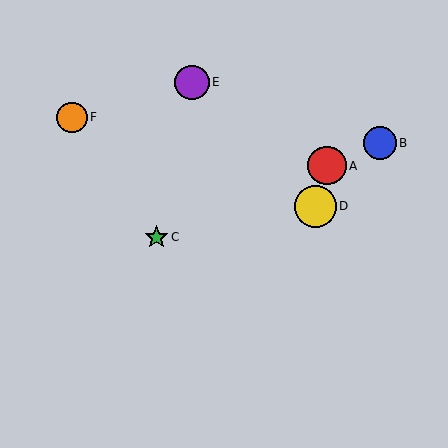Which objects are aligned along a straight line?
Objects A, B, C are aligned along a straight line.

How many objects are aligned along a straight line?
3 objects (A, B, C) are aligned along a straight line.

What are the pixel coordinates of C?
Object C is at (157, 237).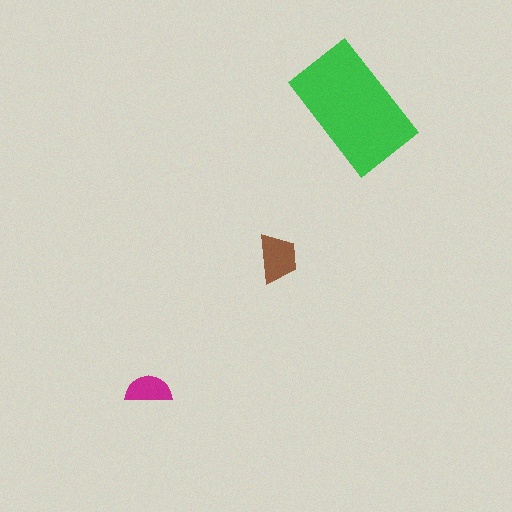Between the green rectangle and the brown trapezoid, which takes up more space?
The green rectangle.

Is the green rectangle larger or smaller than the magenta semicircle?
Larger.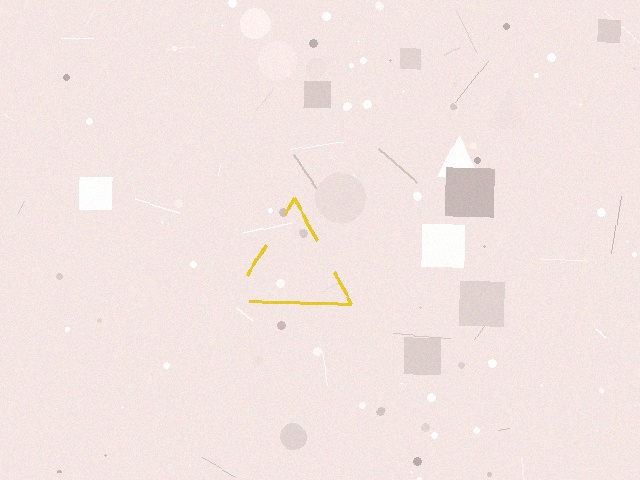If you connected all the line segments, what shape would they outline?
They would outline a triangle.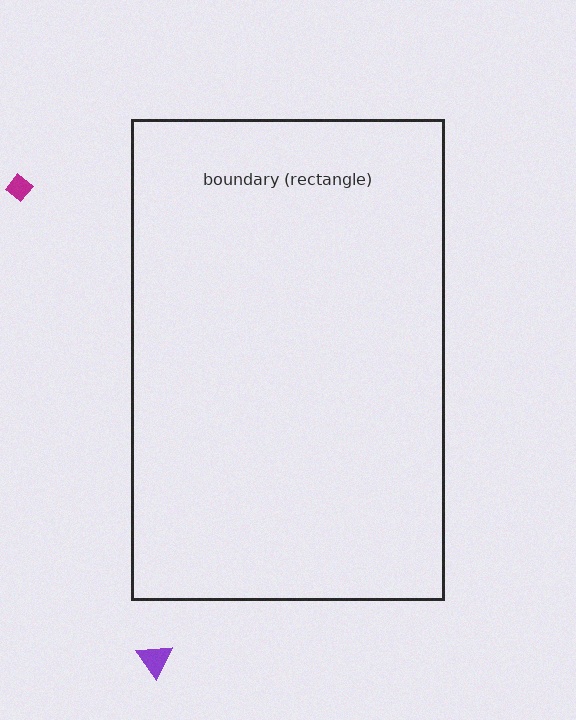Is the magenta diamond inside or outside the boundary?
Outside.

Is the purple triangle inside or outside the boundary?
Outside.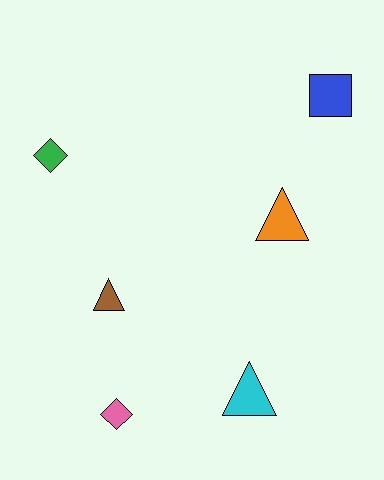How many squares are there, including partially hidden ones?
There is 1 square.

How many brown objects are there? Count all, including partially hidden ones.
There is 1 brown object.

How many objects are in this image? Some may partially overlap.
There are 6 objects.